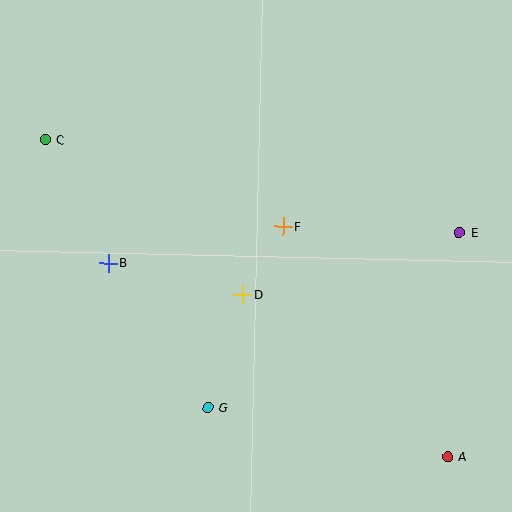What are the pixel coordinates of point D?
Point D is at (243, 294).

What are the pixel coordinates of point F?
Point F is at (283, 226).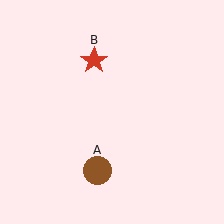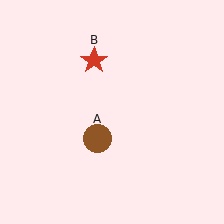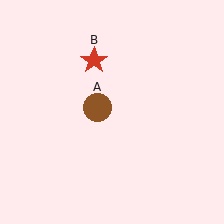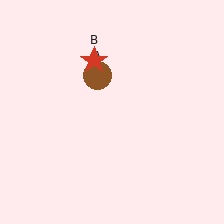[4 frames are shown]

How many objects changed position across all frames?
1 object changed position: brown circle (object A).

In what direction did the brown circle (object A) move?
The brown circle (object A) moved up.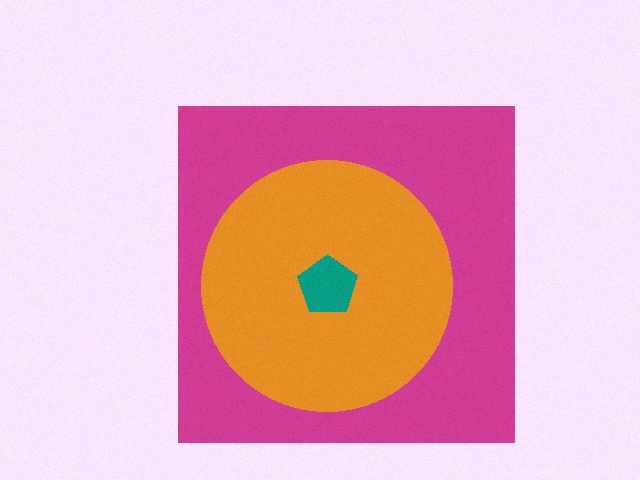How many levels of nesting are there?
3.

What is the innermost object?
The teal pentagon.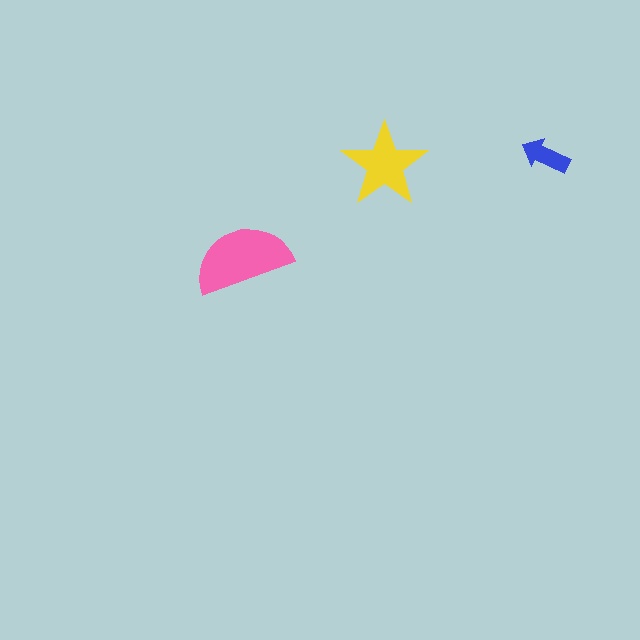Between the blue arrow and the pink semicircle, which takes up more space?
The pink semicircle.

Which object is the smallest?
The blue arrow.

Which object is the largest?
The pink semicircle.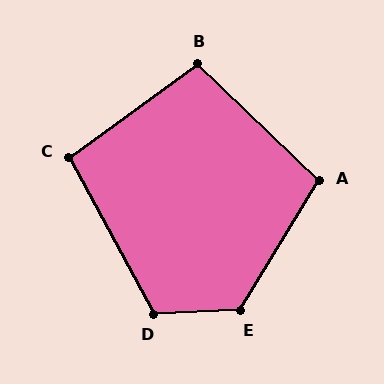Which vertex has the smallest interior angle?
C, at approximately 97 degrees.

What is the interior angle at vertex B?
Approximately 100 degrees (obtuse).